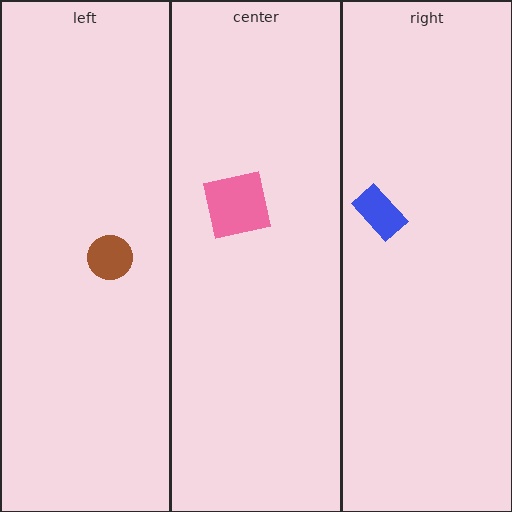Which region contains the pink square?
The center region.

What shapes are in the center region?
The pink square.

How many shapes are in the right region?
1.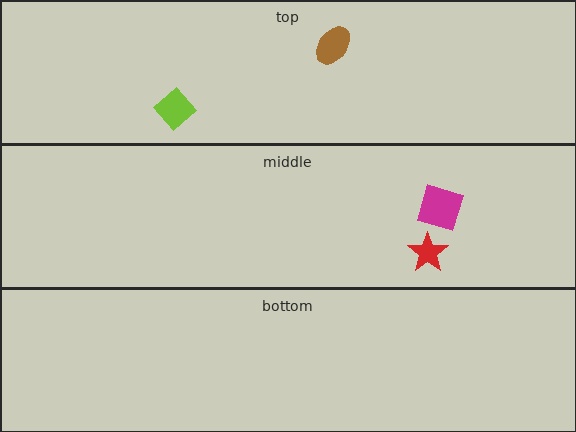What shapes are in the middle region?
The magenta square, the red star.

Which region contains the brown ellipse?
The top region.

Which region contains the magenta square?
The middle region.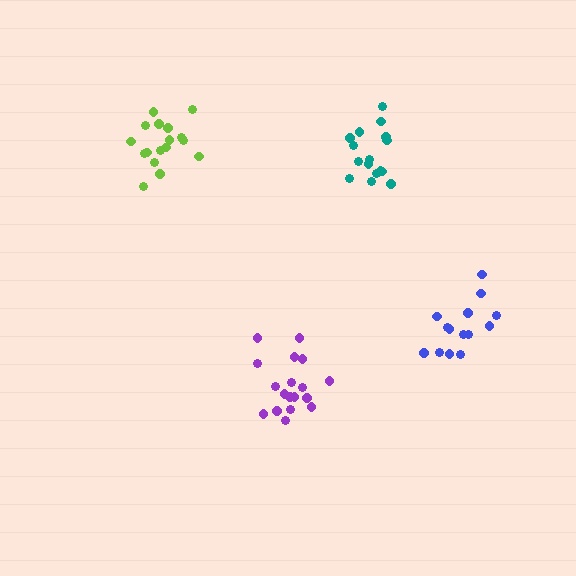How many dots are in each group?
Group 1: 19 dots, Group 2: 14 dots, Group 3: 17 dots, Group 4: 16 dots (66 total).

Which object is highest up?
The lime cluster is topmost.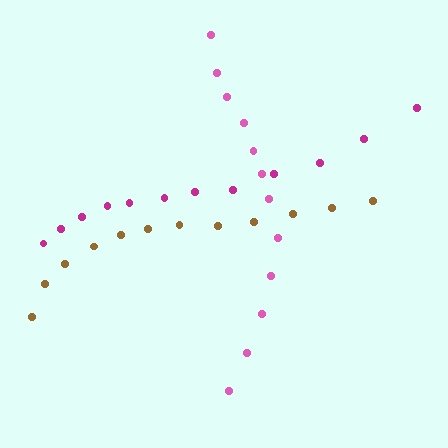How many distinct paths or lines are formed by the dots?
There are 3 distinct paths.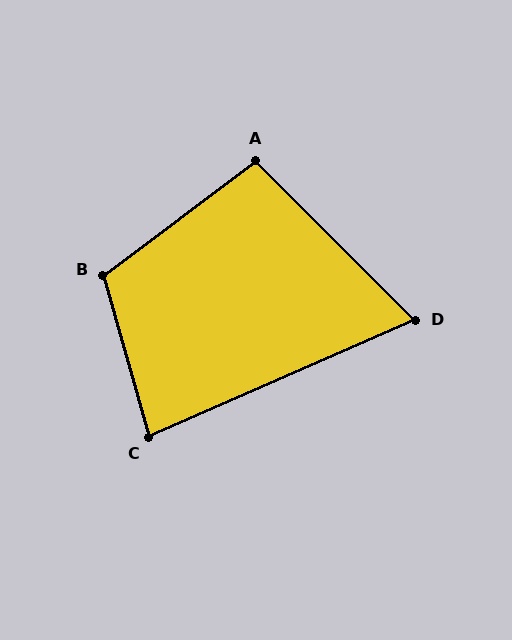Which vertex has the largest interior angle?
B, at approximately 111 degrees.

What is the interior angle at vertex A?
Approximately 98 degrees (obtuse).